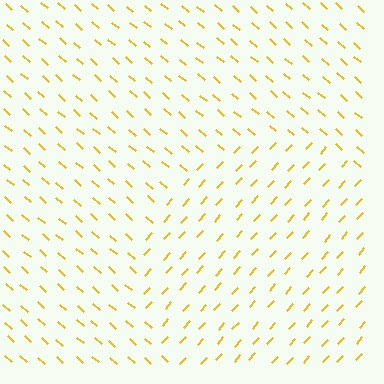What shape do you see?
I see a circle.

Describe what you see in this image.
The image is filled with small yellow line segments. A circle region in the image has lines oriented differently from the surrounding lines, creating a visible texture boundary.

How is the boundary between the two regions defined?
The boundary is defined purely by a change in line orientation (approximately 89 degrees difference). All lines are the same color and thickness.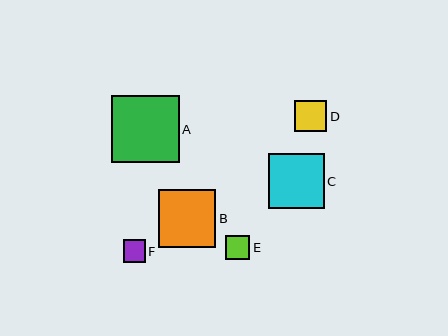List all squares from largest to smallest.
From largest to smallest: A, B, C, D, E, F.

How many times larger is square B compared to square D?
Square B is approximately 1.8 times the size of square D.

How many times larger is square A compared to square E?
Square A is approximately 2.8 times the size of square E.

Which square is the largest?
Square A is the largest with a size of approximately 68 pixels.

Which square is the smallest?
Square F is the smallest with a size of approximately 22 pixels.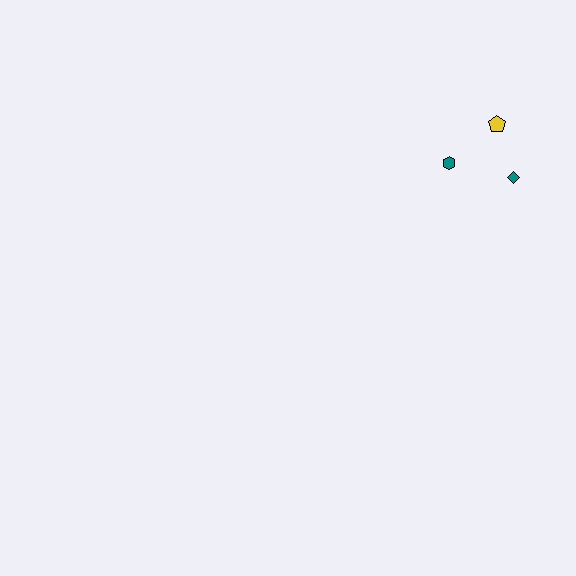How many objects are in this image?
There are 3 objects.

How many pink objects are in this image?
There are no pink objects.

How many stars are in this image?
There are no stars.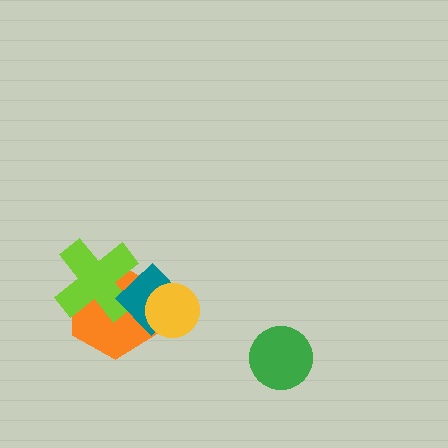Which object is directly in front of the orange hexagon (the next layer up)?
The lime cross is directly in front of the orange hexagon.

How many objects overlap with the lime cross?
2 objects overlap with the lime cross.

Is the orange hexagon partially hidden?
Yes, it is partially covered by another shape.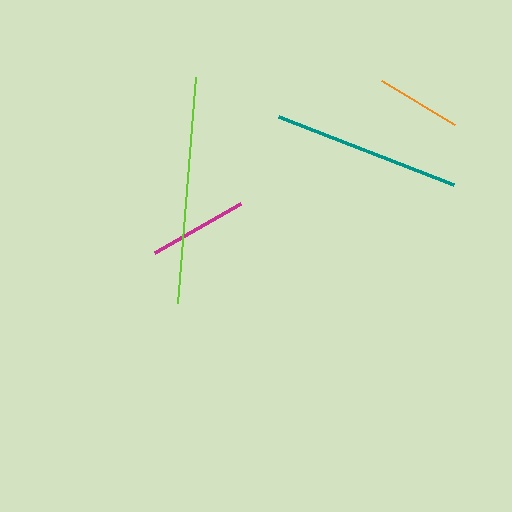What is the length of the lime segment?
The lime segment is approximately 226 pixels long.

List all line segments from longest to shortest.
From longest to shortest: lime, teal, magenta, orange.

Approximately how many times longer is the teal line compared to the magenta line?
The teal line is approximately 1.9 times the length of the magenta line.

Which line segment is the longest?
The lime line is the longest at approximately 226 pixels.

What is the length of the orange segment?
The orange segment is approximately 86 pixels long.